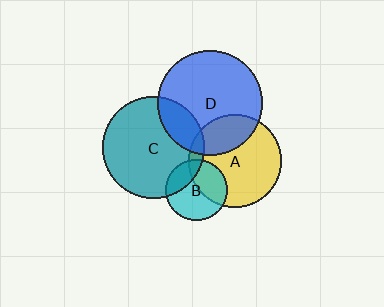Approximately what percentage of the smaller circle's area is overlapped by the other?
Approximately 40%.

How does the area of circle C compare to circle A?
Approximately 1.2 times.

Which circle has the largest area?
Circle D (blue).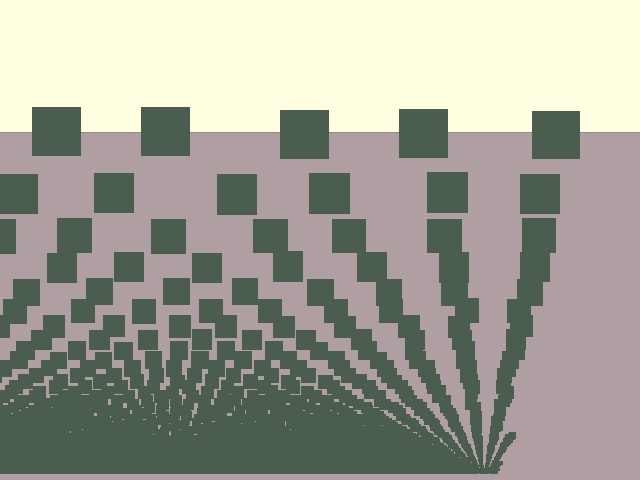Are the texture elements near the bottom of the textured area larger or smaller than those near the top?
Smaller. The gradient is inverted — elements near the bottom are smaller and denser.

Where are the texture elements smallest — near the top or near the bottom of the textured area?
Near the bottom.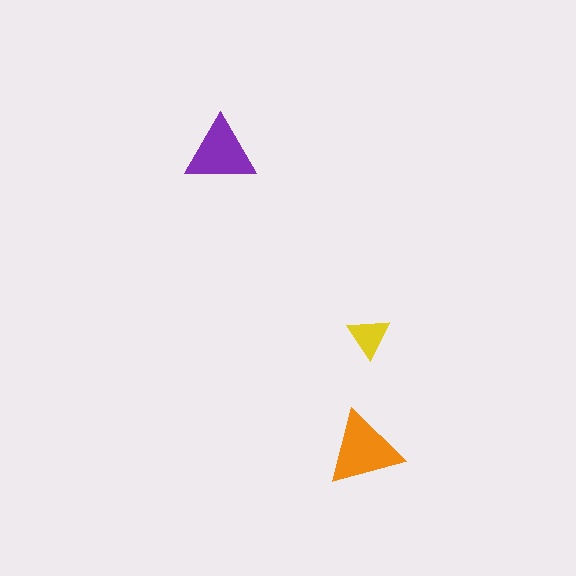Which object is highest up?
The purple triangle is topmost.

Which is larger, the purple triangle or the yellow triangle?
The purple one.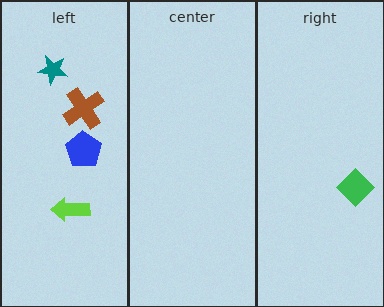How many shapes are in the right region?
1.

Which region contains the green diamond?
The right region.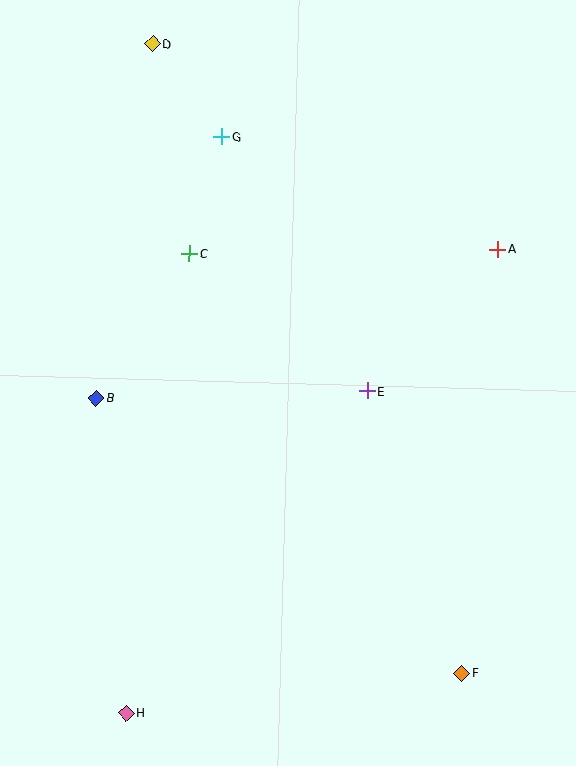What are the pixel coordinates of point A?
Point A is at (498, 249).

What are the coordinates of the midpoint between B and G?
The midpoint between B and G is at (159, 267).